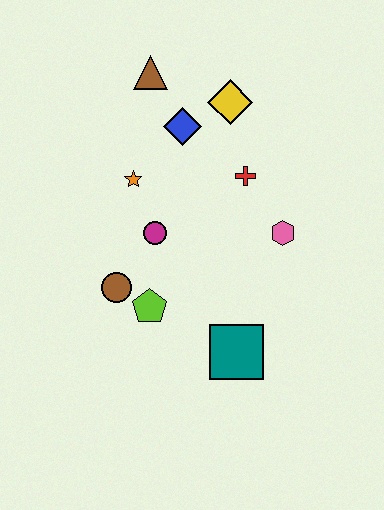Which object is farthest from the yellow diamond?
The teal square is farthest from the yellow diamond.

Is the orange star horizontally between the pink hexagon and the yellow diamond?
No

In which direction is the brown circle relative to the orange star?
The brown circle is below the orange star.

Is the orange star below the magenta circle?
No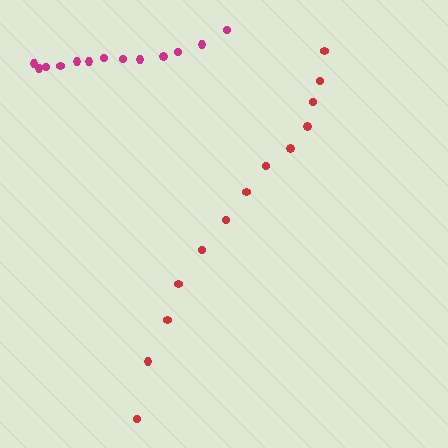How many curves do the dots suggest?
There are 2 distinct paths.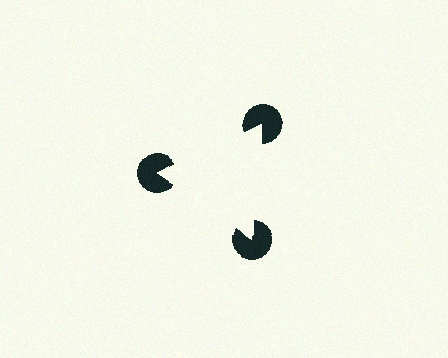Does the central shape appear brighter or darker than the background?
It typically appears slightly brighter than the background, even though no actual brightness change is drawn.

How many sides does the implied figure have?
3 sides.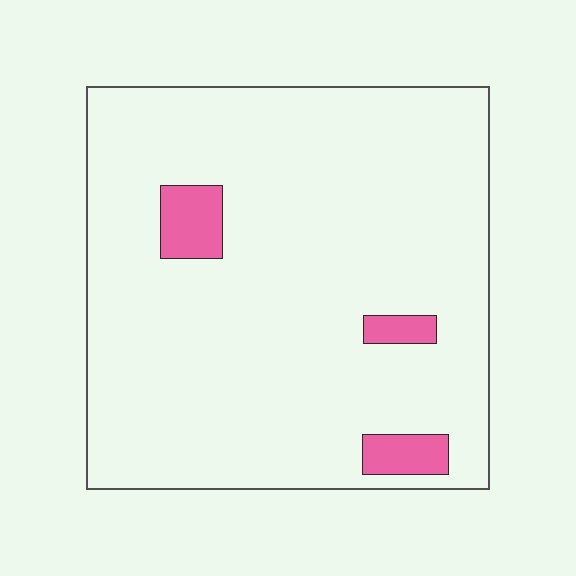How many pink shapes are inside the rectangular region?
3.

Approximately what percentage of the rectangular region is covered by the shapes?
Approximately 5%.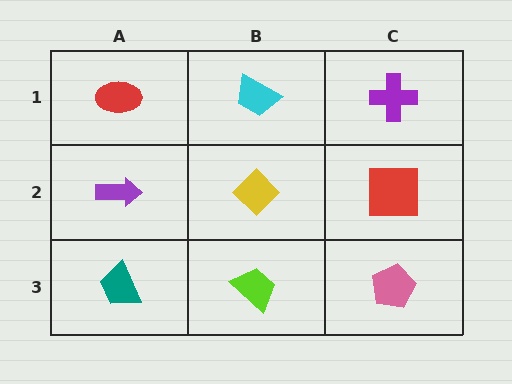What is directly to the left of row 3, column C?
A lime trapezoid.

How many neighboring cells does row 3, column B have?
3.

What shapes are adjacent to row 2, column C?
A purple cross (row 1, column C), a pink pentagon (row 3, column C), a yellow diamond (row 2, column B).